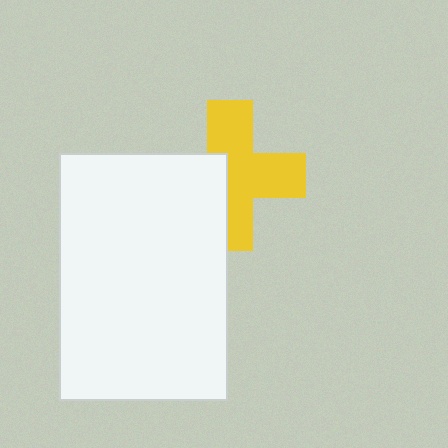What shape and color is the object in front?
The object in front is a white rectangle.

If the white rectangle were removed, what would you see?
You would see the complete yellow cross.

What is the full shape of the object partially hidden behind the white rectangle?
The partially hidden object is a yellow cross.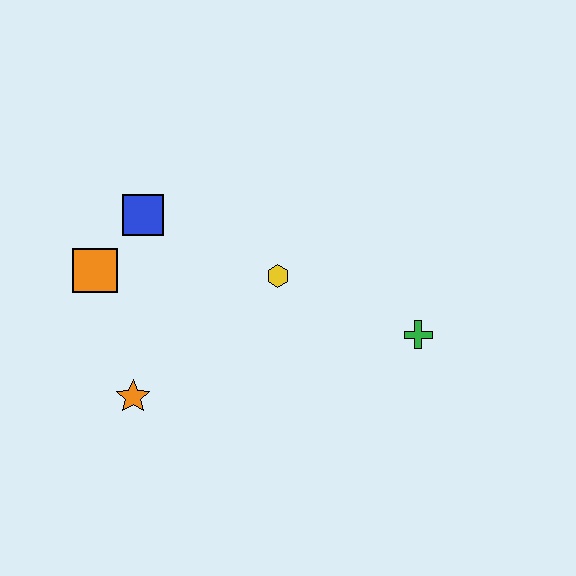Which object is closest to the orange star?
The orange square is closest to the orange star.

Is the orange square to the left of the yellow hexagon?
Yes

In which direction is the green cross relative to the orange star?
The green cross is to the right of the orange star.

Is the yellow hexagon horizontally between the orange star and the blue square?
No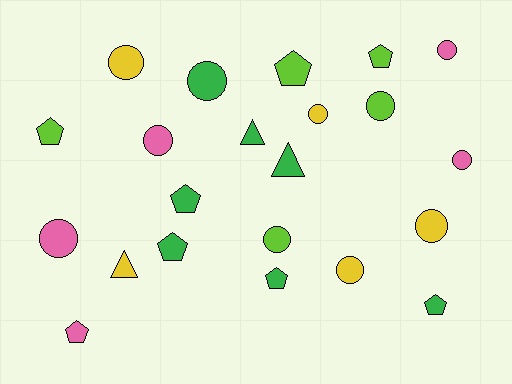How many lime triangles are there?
There are no lime triangles.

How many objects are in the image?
There are 22 objects.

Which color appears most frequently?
Green, with 7 objects.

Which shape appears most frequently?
Circle, with 11 objects.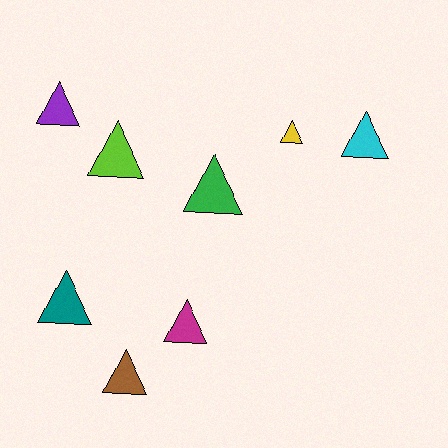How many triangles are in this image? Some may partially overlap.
There are 8 triangles.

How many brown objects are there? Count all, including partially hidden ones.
There is 1 brown object.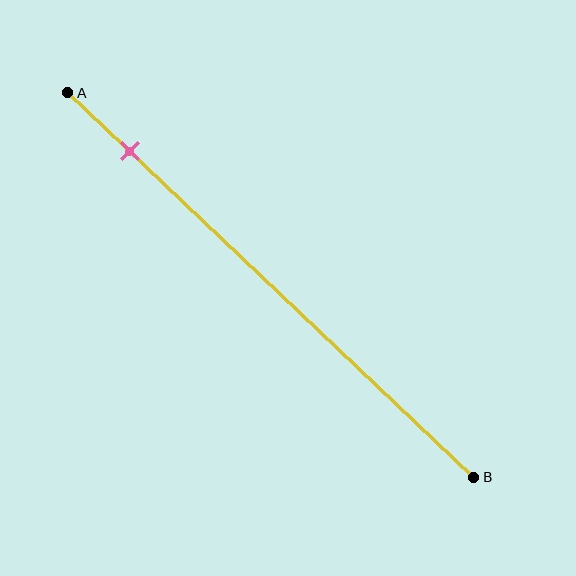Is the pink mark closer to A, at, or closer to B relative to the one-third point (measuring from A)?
The pink mark is closer to point A than the one-third point of segment AB.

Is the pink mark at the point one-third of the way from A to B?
No, the mark is at about 15% from A, not at the 33% one-third point.